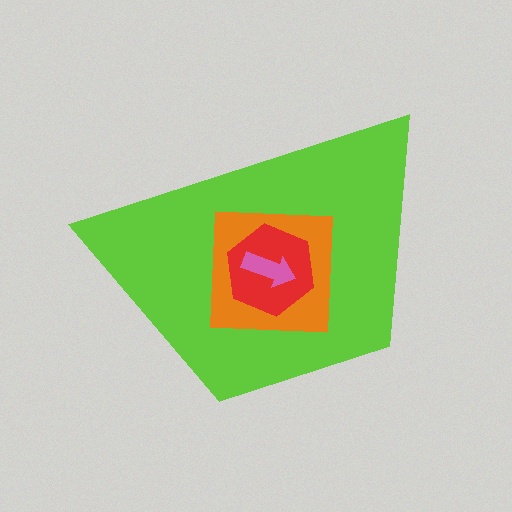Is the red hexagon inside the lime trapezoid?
Yes.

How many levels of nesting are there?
4.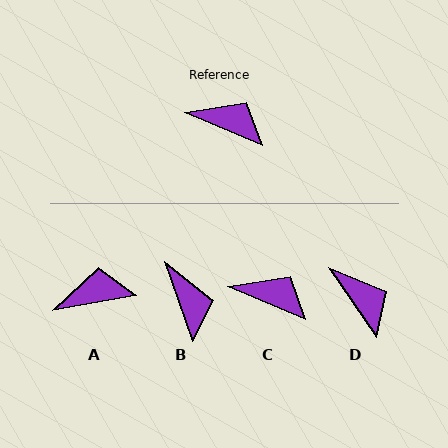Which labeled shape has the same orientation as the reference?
C.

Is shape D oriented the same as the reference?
No, it is off by about 32 degrees.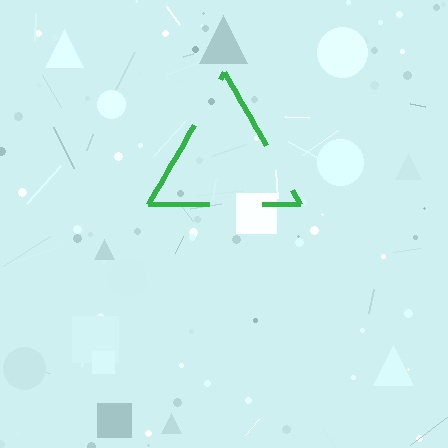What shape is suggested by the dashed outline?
The dashed outline suggests a triangle.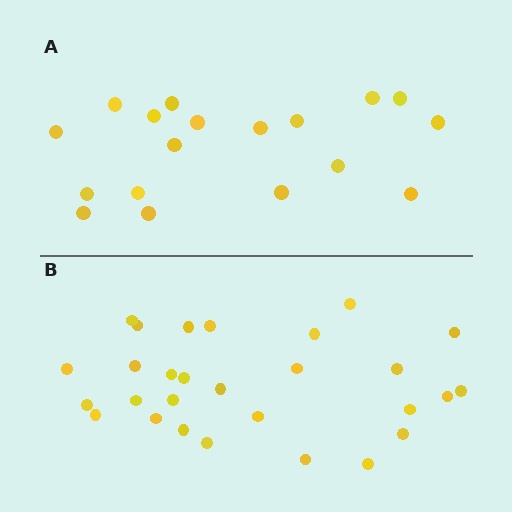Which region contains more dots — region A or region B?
Region B (the bottom region) has more dots.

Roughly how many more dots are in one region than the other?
Region B has roughly 10 or so more dots than region A.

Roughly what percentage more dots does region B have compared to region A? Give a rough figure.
About 55% more.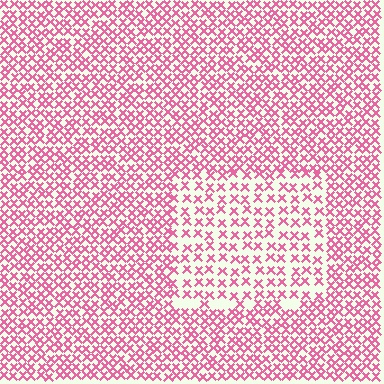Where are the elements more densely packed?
The elements are more densely packed outside the rectangle boundary.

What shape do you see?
I see a rectangle.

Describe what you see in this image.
The image contains small pink elements arranged at two different densities. A rectangle-shaped region is visible where the elements are less densely packed than the surrounding area.